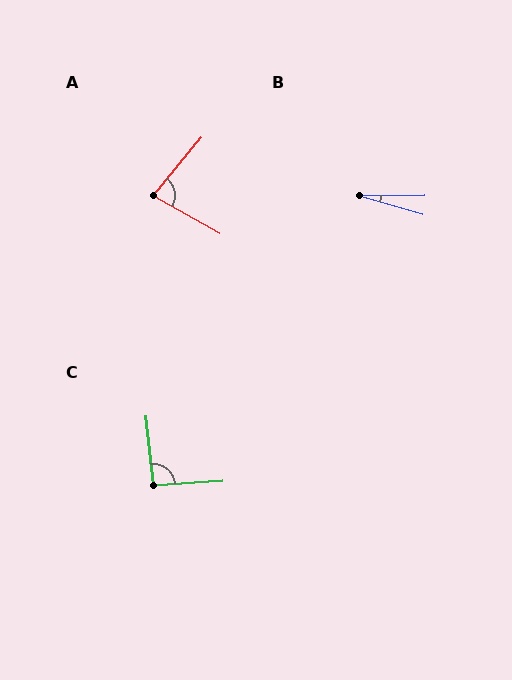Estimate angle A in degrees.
Approximately 80 degrees.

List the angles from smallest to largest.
B (17°), A (80°), C (92°).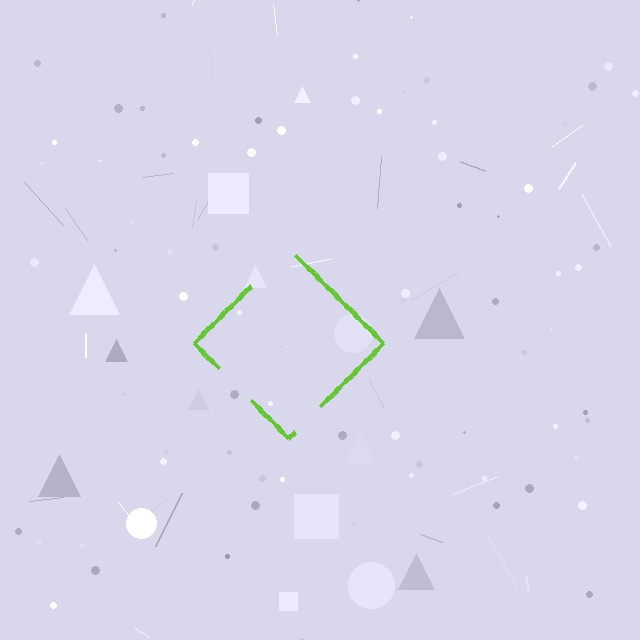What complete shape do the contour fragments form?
The contour fragments form a diamond.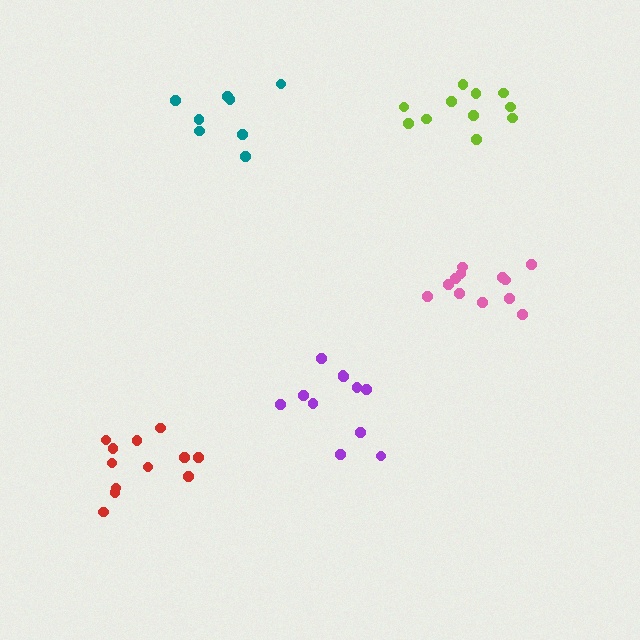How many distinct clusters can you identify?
There are 5 distinct clusters.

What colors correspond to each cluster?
The clusters are colored: purple, pink, teal, red, lime.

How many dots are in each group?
Group 1: 11 dots, Group 2: 12 dots, Group 3: 8 dots, Group 4: 12 dots, Group 5: 11 dots (54 total).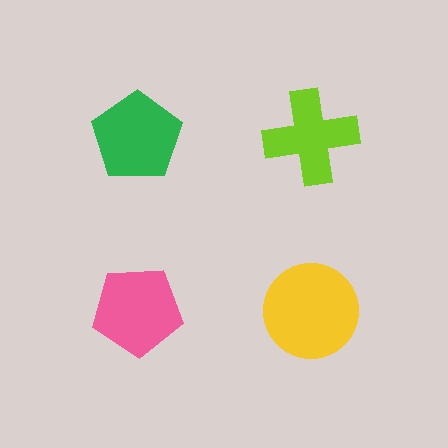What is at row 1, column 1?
A green pentagon.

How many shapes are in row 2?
2 shapes.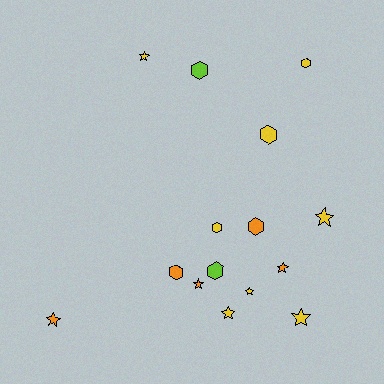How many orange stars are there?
There are 3 orange stars.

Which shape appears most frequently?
Star, with 8 objects.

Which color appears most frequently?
Yellow, with 8 objects.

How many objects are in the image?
There are 15 objects.